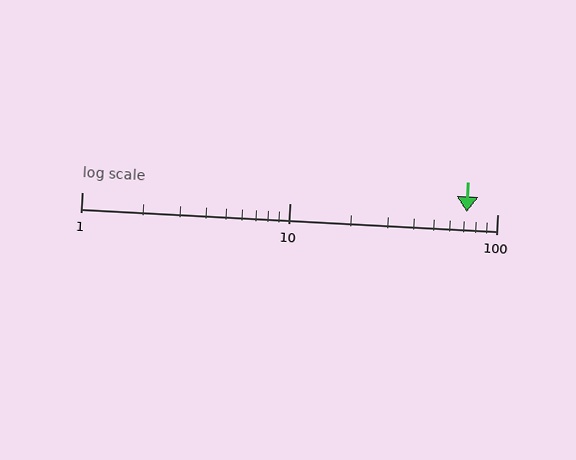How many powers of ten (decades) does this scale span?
The scale spans 2 decades, from 1 to 100.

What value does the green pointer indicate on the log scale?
The pointer indicates approximately 71.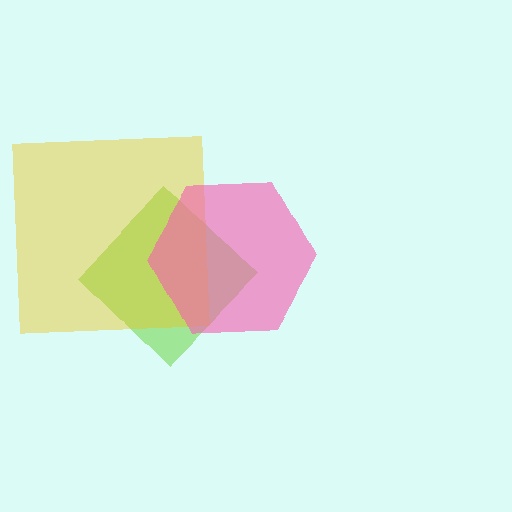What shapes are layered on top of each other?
The layered shapes are: a lime diamond, a yellow square, a pink hexagon.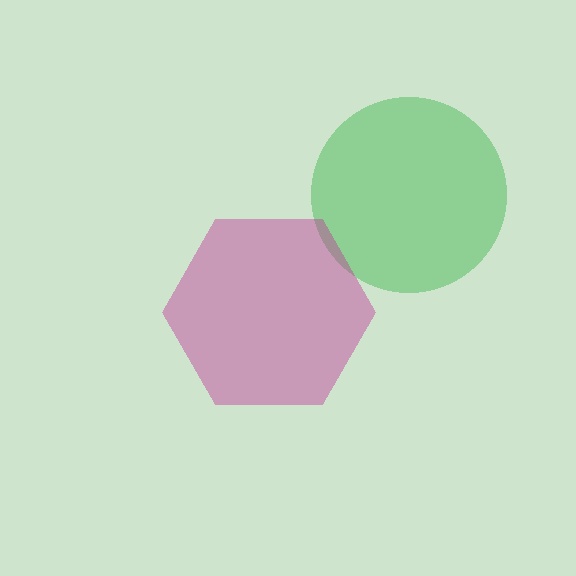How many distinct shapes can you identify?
There are 2 distinct shapes: a green circle, a magenta hexagon.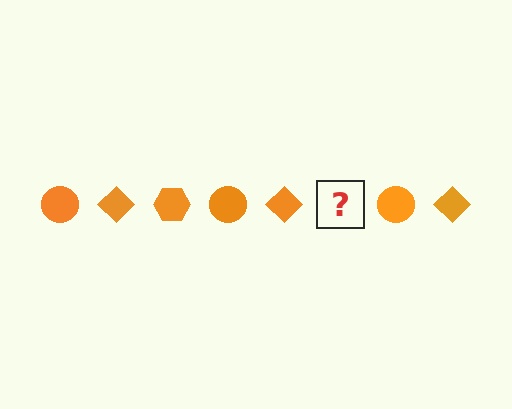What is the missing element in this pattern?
The missing element is an orange hexagon.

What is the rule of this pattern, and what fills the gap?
The rule is that the pattern cycles through circle, diamond, hexagon shapes in orange. The gap should be filled with an orange hexagon.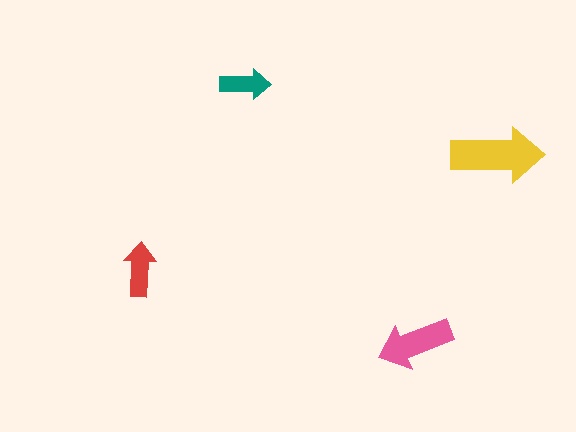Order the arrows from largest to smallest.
the yellow one, the pink one, the red one, the teal one.